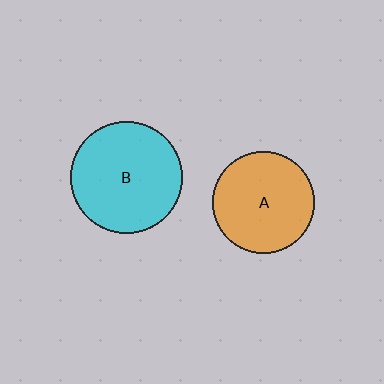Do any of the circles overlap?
No, none of the circles overlap.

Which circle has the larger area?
Circle B (cyan).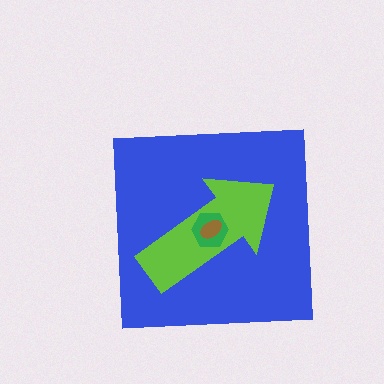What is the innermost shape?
The brown ellipse.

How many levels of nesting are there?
4.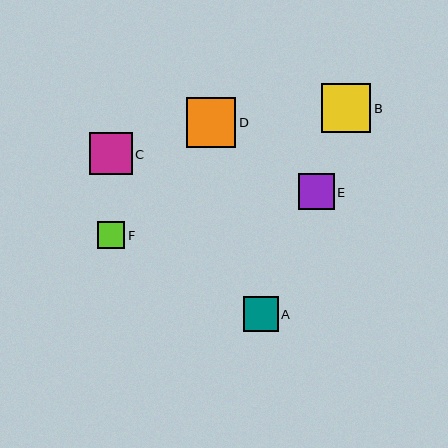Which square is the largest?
Square D is the largest with a size of approximately 50 pixels.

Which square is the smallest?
Square F is the smallest with a size of approximately 27 pixels.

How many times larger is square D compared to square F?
Square D is approximately 1.8 times the size of square F.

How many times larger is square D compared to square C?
Square D is approximately 1.2 times the size of square C.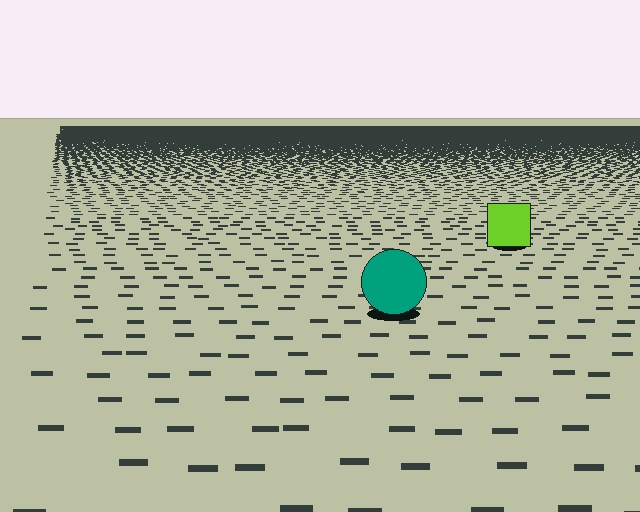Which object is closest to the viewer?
The teal circle is closest. The texture marks near it are larger and more spread out.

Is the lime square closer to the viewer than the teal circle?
No. The teal circle is closer — you can tell from the texture gradient: the ground texture is coarser near it.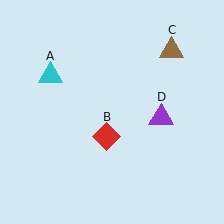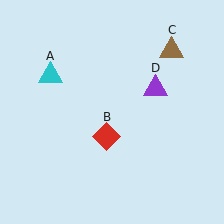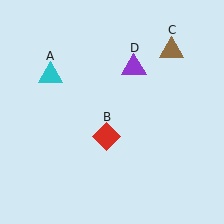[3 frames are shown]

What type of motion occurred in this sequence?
The purple triangle (object D) rotated counterclockwise around the center of the scene.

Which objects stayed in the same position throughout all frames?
Cyan triangle (object A) and red diamond (object B) and brown triangle (object C) remained stationary.